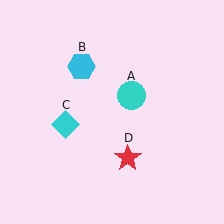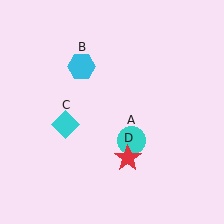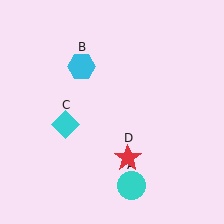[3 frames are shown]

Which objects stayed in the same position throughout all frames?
Cyan hexagon (object B) and cyan diamond (object C) and red star (object D) remained stationary.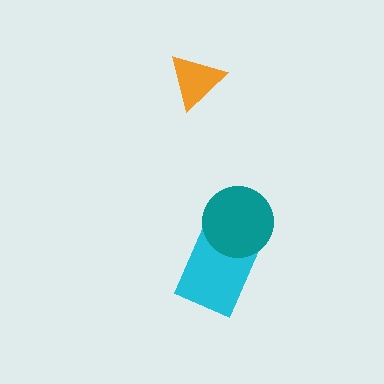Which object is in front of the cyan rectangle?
The teal circle is in front of the cyan rectangle.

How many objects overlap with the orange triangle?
0 objects overlap with the orange triangle.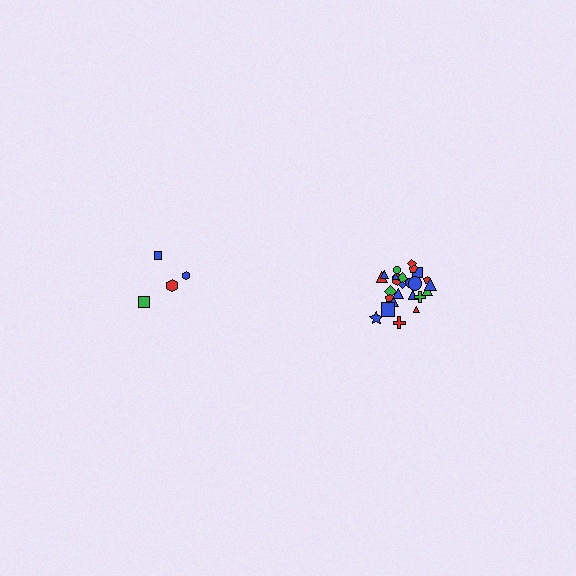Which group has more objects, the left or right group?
The right group.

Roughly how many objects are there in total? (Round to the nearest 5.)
Roughly 30 objects in total.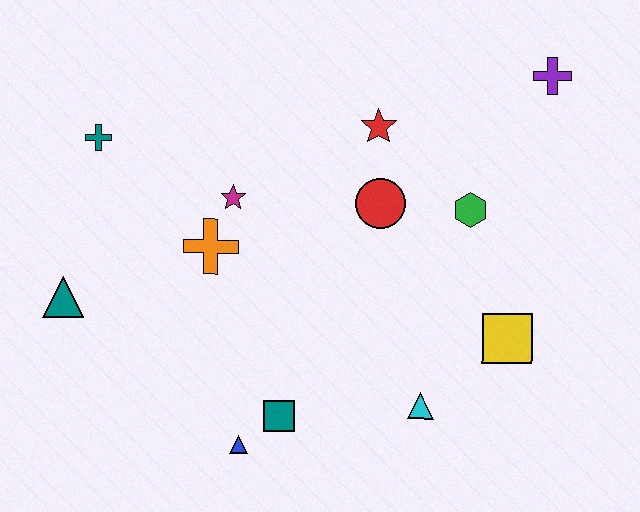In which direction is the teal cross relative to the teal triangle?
The teal cross is above the teal triangle.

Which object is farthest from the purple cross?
The teal triangle is farthest from the purple cross.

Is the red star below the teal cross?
No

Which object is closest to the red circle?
The red star is closest to the red circle.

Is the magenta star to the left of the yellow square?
Yes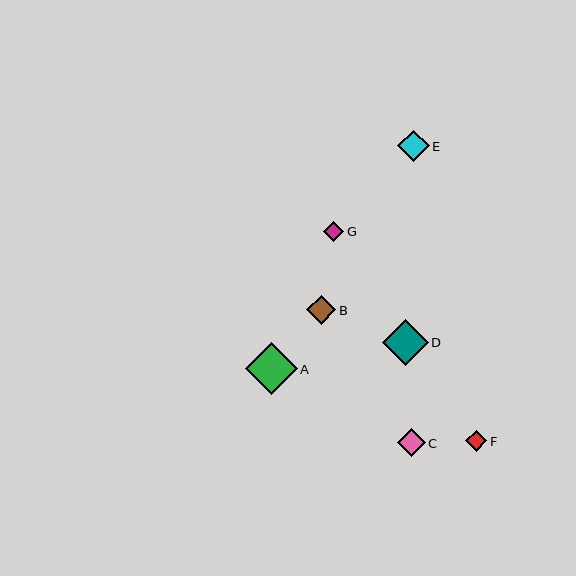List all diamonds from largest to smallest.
From largest to smallest: A, D, E, B, C, F, G.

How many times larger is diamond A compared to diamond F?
Diamond A is approximately 2.5 times the size of diamond F.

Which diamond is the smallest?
Diamond G is the smallest with a size of approximately 20 pixels.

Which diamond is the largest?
Diamond A is the largest with a size of approximately 52 pixels.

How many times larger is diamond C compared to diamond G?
Diamond C is approximately 1.4 times the size of diamond G.